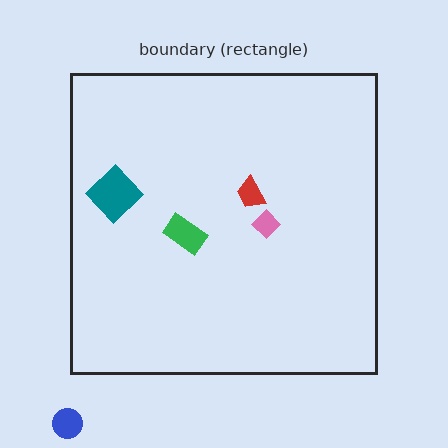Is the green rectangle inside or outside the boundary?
Inside.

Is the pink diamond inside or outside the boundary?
Inside.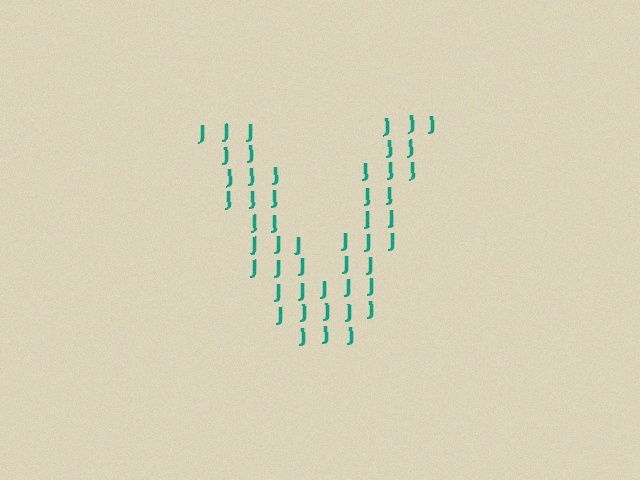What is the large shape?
The large shape is the letter V.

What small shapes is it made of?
It is made of small letter J's.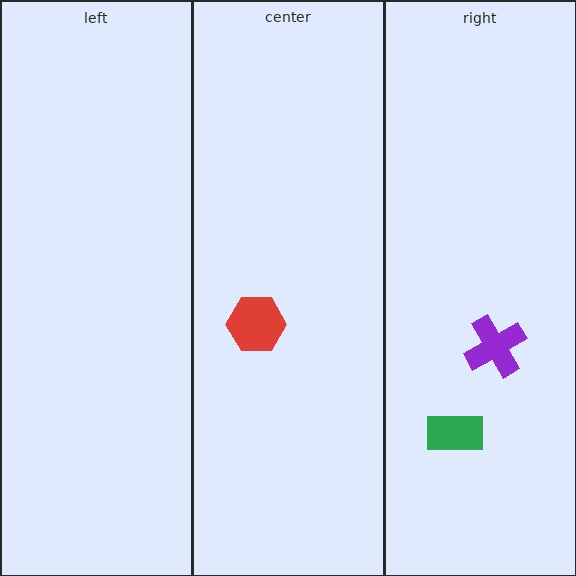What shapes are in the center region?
The red hexagon.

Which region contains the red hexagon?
The center region.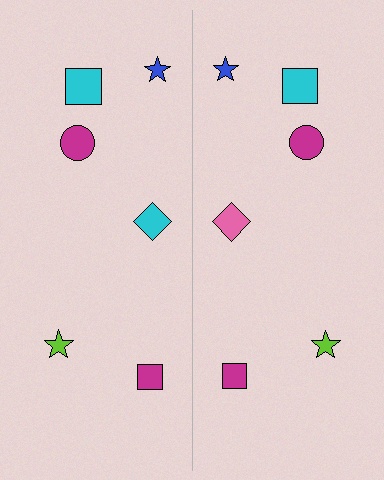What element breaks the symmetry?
The pink diamond on the right side breaks the symmetry — its mirror counterpart is cyan.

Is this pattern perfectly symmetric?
No, the pattern is not perfectly symmetric. The pink diamond on the right side breaks the symmetry — its mirror counterpart is cyan.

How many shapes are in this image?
There are 12 shapes in this image.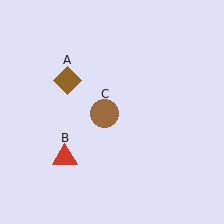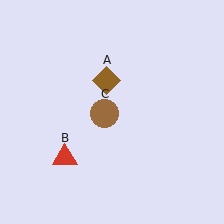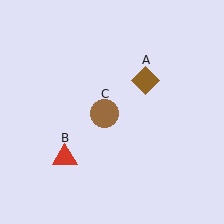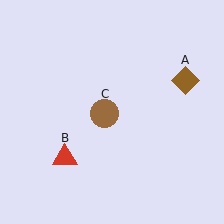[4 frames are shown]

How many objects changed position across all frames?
1 object changed position: brown diamond (object A).